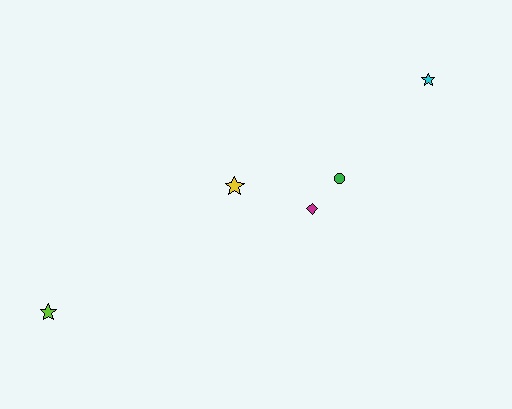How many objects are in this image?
There are 5 objects.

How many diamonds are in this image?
There is 1 diamond.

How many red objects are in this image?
There are no red objects.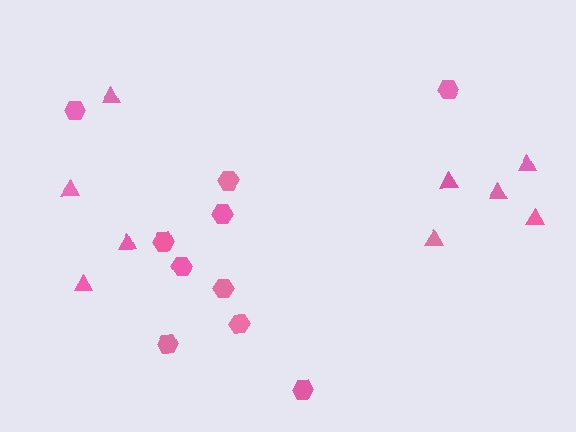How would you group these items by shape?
There are 2 groups: one group of hexagons (10) and one group of triangles (9).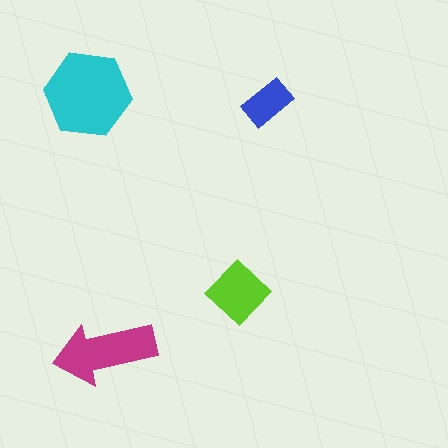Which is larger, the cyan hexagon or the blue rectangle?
The cyan hexagon.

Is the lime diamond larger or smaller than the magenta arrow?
Smaller.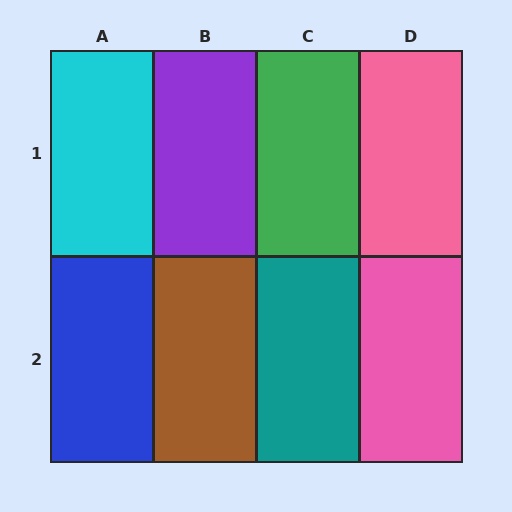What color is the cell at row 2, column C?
Teal.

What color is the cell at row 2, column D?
Pink.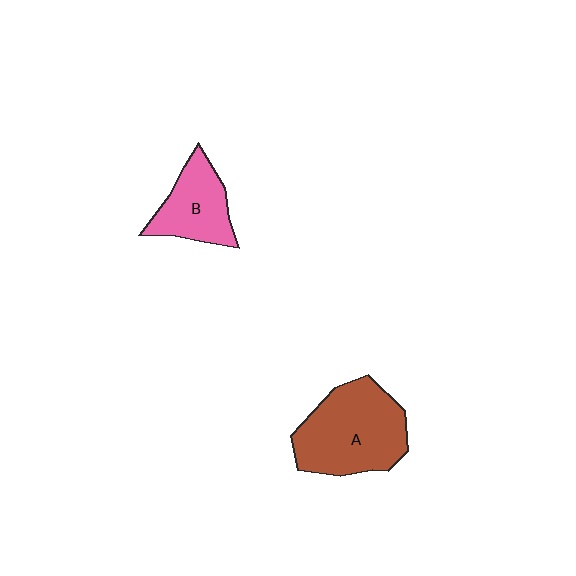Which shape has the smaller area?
Shape B (pink).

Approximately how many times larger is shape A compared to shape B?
Approximately 1.7 times.